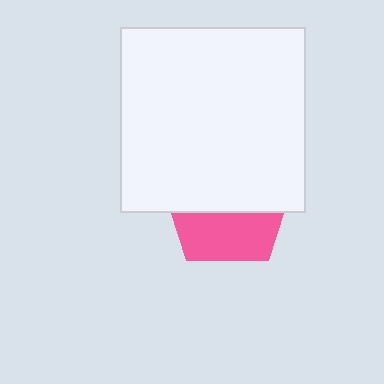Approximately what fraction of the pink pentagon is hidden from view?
Roughly 60% of the pink pentagon is hidden behind the white square.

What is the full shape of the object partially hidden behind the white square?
The partially hidden object is a pink pentagon.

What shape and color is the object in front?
The object in front is a white square.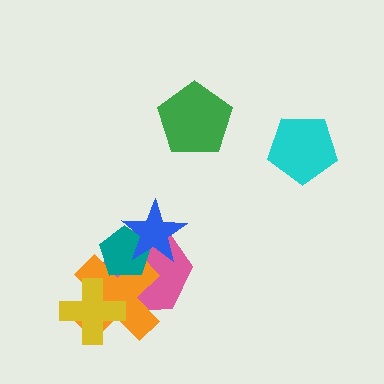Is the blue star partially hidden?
No, no other shape covers it.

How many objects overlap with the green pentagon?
0 objects overlap with the green pentagon.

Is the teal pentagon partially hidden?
Yes, it is partially covered by another shape.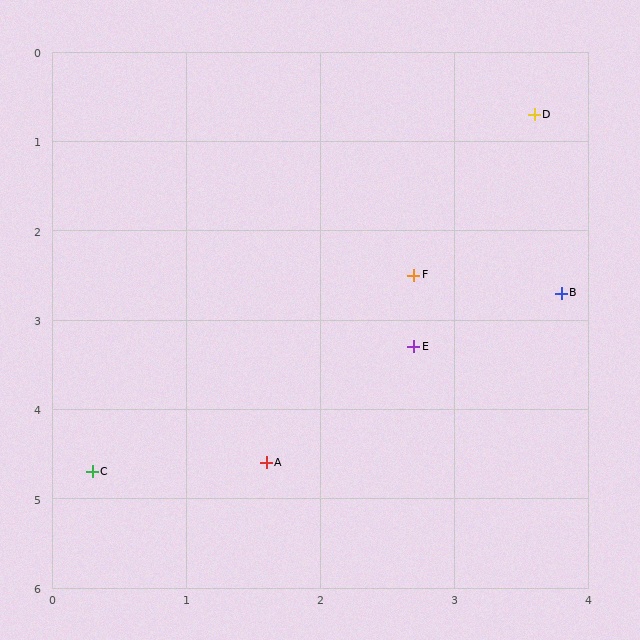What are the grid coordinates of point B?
Point B is at approximately (3.8, 2.7).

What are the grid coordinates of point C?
Point C is at approximately (0.3, 4.7).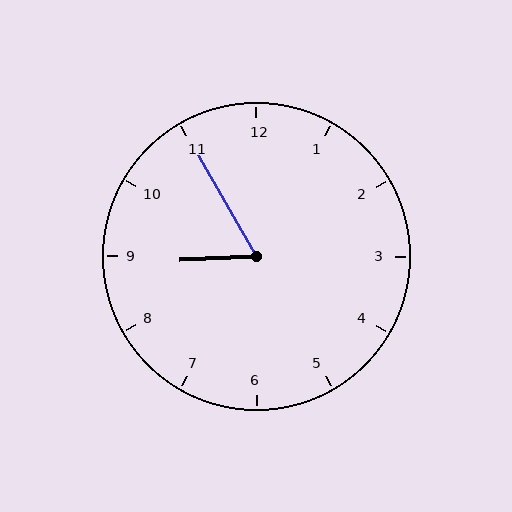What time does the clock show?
8:55.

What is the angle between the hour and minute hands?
Approximately 62 degrees.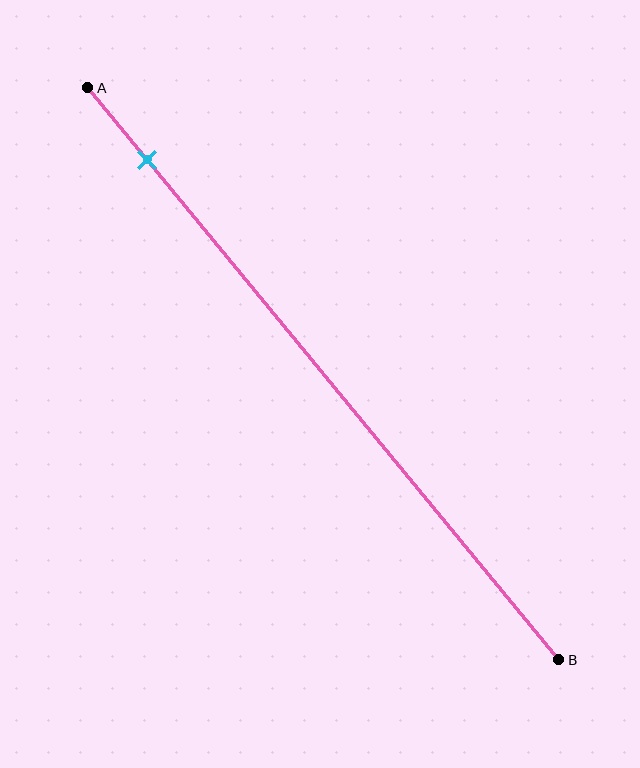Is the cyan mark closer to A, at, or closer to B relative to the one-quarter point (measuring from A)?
The cyan mark is closer to point A than the one-quarter point of segment AB.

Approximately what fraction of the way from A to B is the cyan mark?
The cyan mark is approximately 15% of the way from A to B.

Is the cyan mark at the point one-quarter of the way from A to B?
No, the mark is at about 15% from A, not at the 25% one-quarter point.